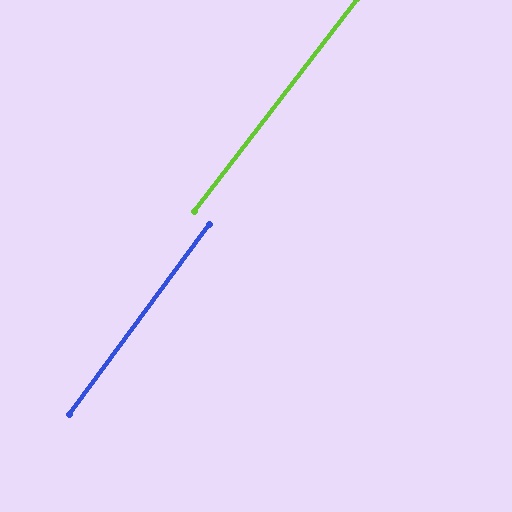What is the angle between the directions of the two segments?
Approximately 1 degree.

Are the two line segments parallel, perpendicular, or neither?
Parallel — their directions differ by only 0.9°.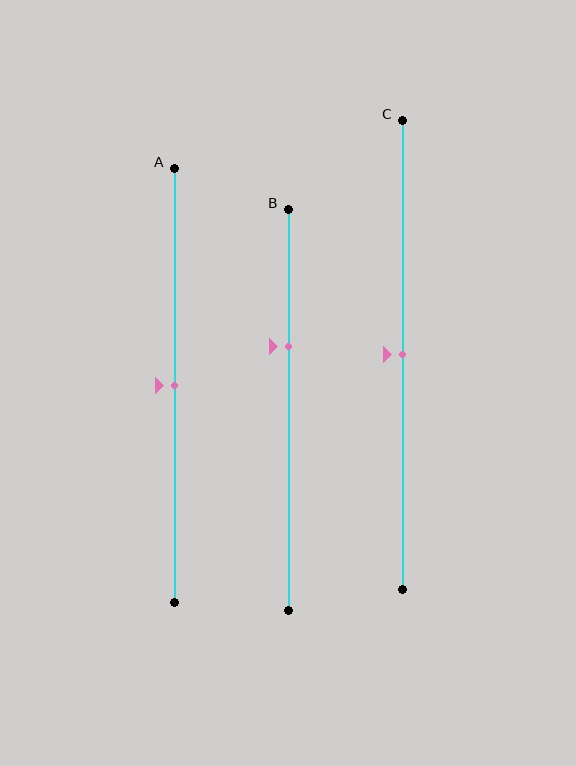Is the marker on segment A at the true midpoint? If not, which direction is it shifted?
Yes, the marker on segment A is at the true midpoint.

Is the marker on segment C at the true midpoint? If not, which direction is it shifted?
Yes, the marker on segment C is at the true midpoint.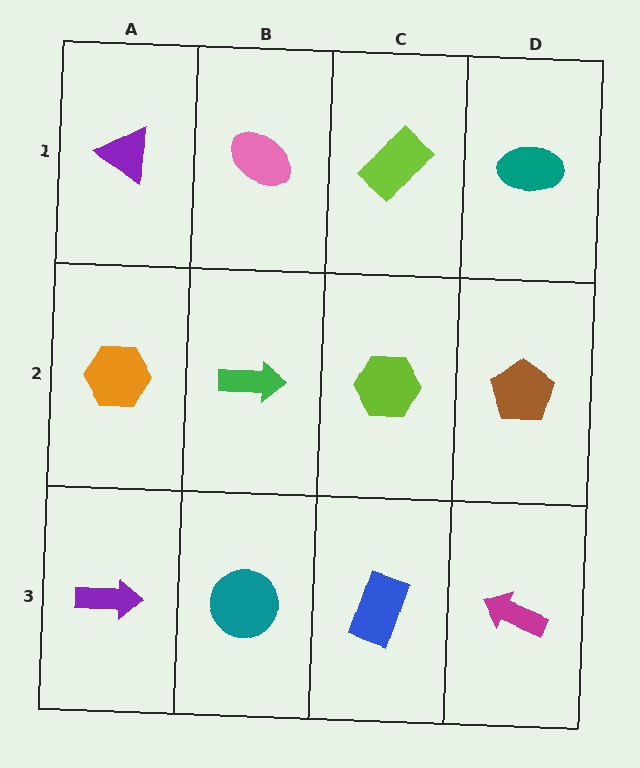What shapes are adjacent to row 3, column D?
A brown pentagon (row 2, column D), a blue rectangle (row 3, column C).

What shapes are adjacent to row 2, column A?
A purple triangle (row 1, column A), a purple arrow (row 3, column A), a green arrow (row 2, column B).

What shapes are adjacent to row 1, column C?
A lime hexagon (row 2, column C), a pink ellipse (row 1, column B), a teal ellipse (row 1, column D).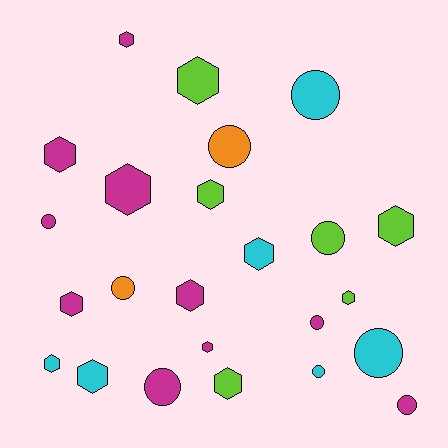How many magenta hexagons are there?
There are 6 magenta hexagons.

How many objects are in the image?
There are 24 objects.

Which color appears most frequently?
Magenta, with 10 objects.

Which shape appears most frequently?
Hexagon, with 14 objects.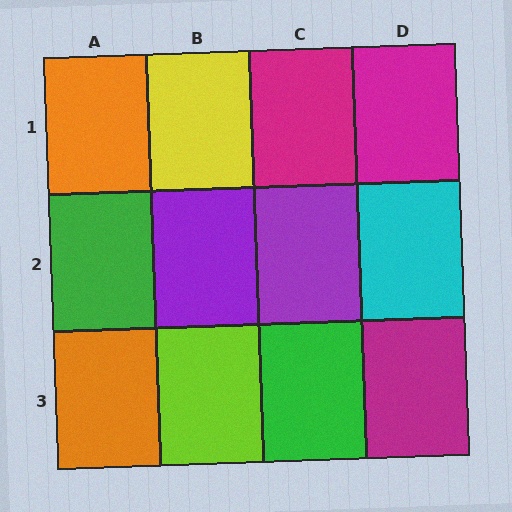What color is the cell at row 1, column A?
Orange.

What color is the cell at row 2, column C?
Purple.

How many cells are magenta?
3 cells are magenta.